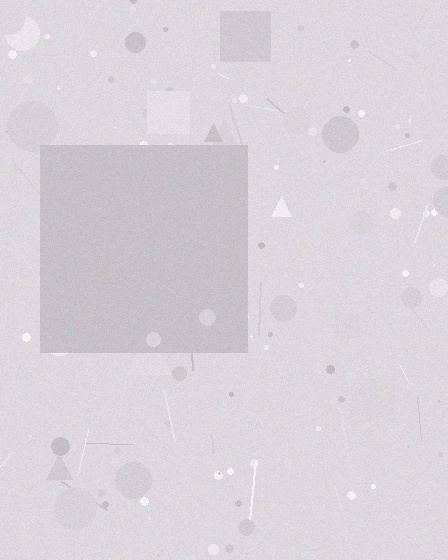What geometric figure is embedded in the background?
A square is embedded in the background.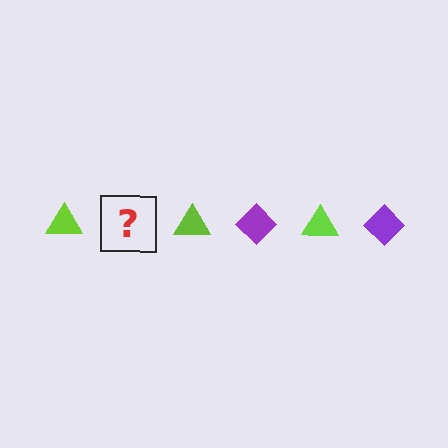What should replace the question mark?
The question mark should be replaced with a purple diamond.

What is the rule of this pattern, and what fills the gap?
The rule is that the pattern alternates between lime triangle and purple diamond. The gap should be filled with a purple diamond.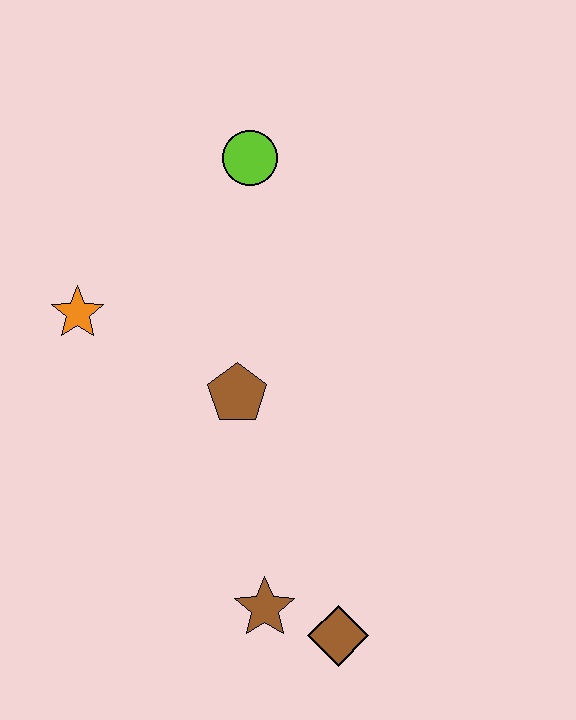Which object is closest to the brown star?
The brown diamond is closest to the brown star.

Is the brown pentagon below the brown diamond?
No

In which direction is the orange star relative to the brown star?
The orange star is above the brown star.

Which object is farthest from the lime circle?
The brown diamond is farthest from the lime circle.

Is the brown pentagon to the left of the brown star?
Yes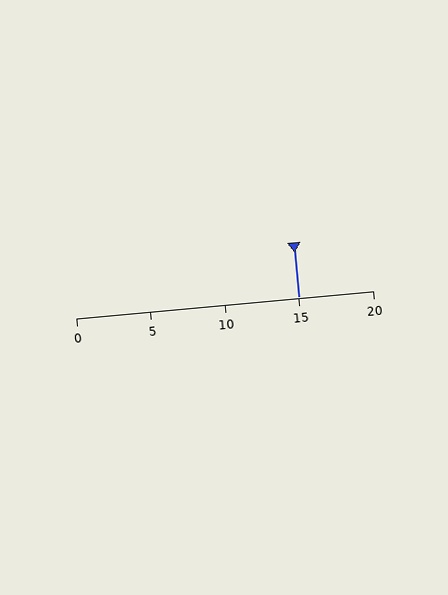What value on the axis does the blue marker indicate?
The marker indicates approximately 15.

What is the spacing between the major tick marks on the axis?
The major ticks are spaced 5 apart.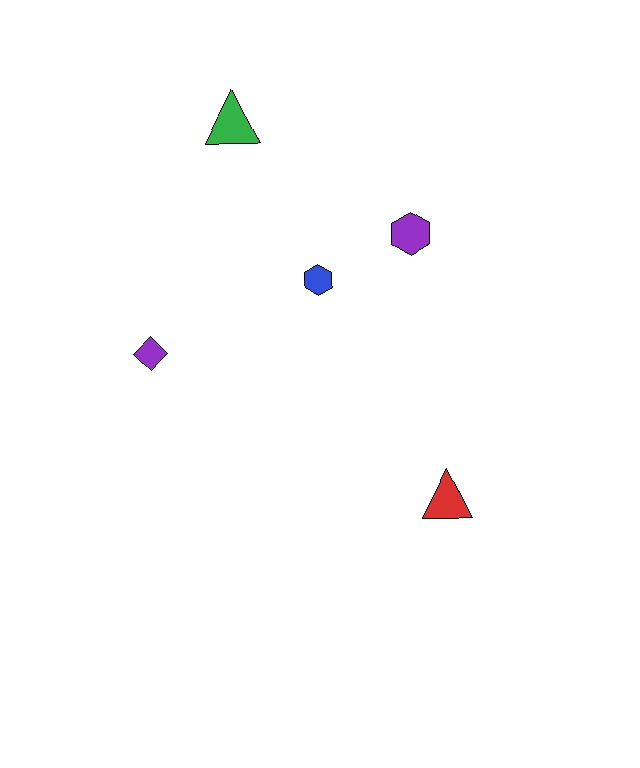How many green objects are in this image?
There is 1 green object.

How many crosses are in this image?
There are no crosses.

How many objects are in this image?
There are 5 objects.